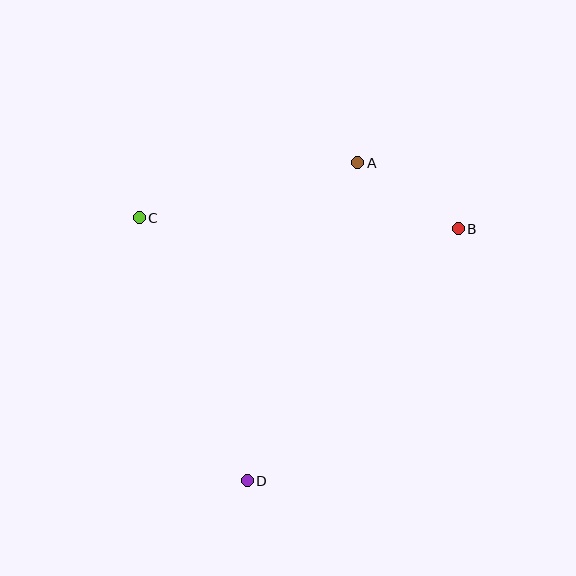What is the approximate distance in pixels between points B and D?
The distance between B and D is approximately 329 pixels.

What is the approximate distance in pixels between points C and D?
The distance between C and D is approximately 285 pixels.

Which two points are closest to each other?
Points A and B are closest to each other.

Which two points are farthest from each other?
Points A and D are farthest from each other.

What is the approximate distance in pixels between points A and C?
The distance between A and C is approximately 226 pixels.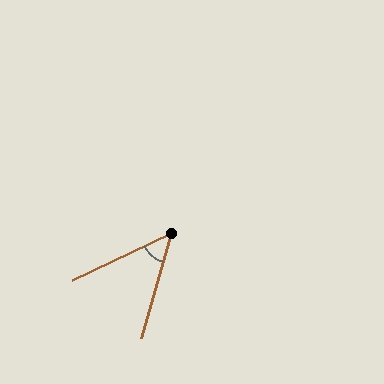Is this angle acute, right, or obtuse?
It is acute.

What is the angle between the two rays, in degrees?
Approximately 49 degrees.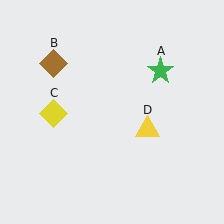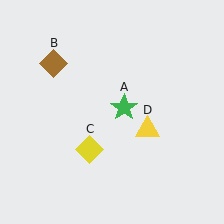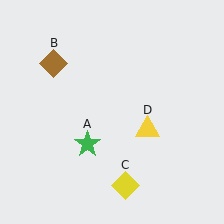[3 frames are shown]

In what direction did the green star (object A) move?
The green star (object A) moved down and to the left.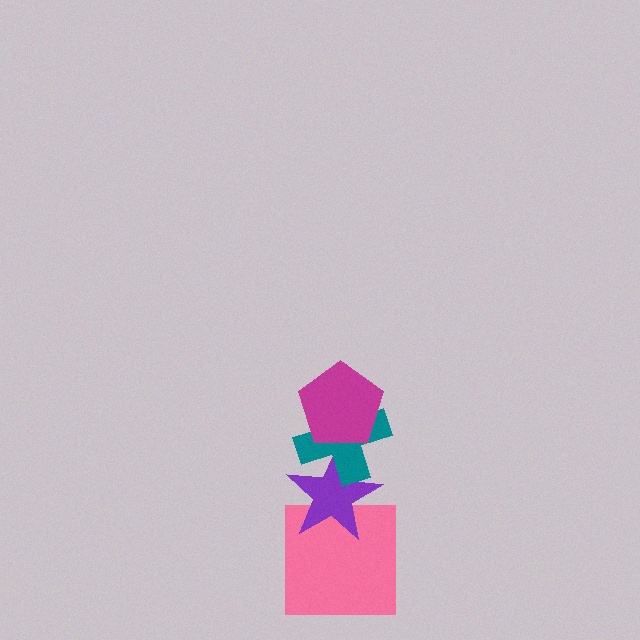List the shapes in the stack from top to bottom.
From top to bottom: the magenta pentagon, the teal cross, the purple star, the pink square.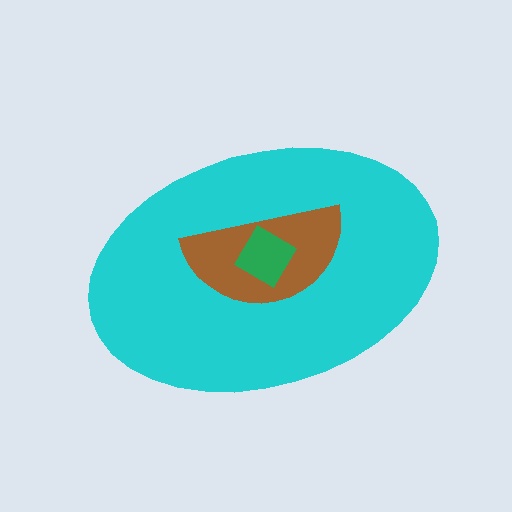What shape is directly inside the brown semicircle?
The green diamond.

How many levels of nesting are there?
3.